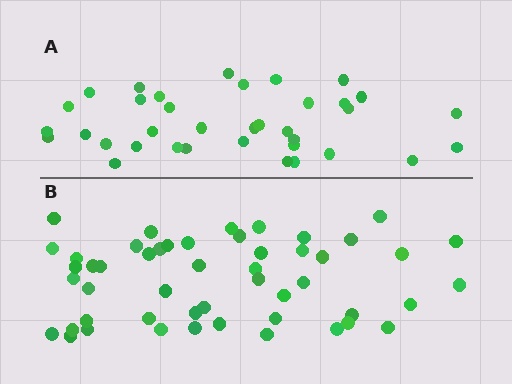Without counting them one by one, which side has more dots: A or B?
Region B (the bottom region) has more dots.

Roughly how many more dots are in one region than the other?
Region B has approximately 15 more dots than region A.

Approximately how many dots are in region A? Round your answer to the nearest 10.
About 40 dots. (The exact count is 36, which rounds to 40.)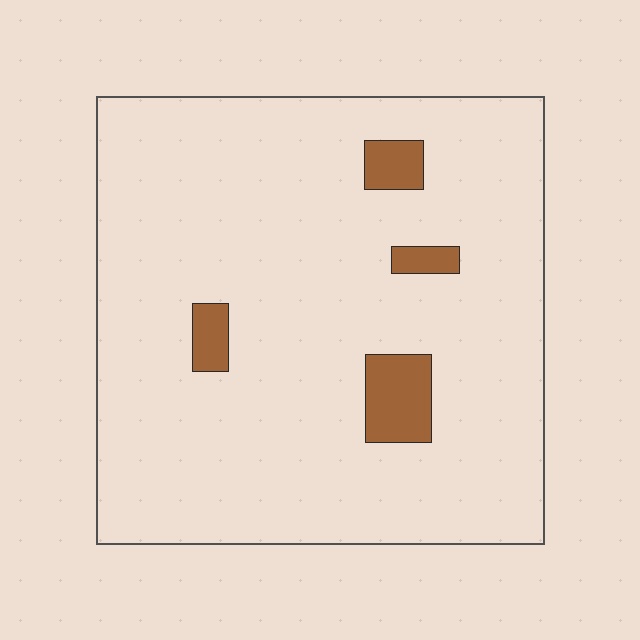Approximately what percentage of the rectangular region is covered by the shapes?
Approximately 5%.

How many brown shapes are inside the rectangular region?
4.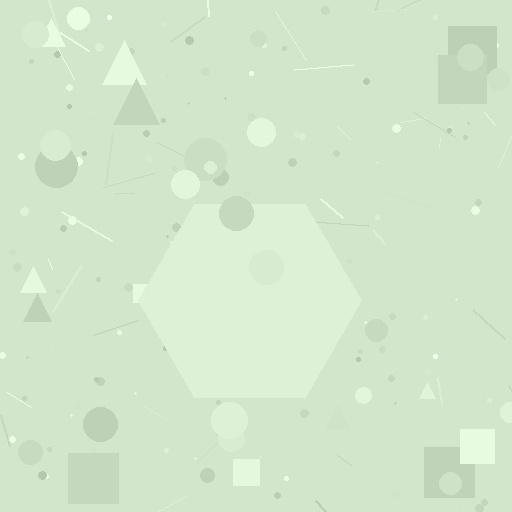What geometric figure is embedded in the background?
A hexagon is embedded in the background.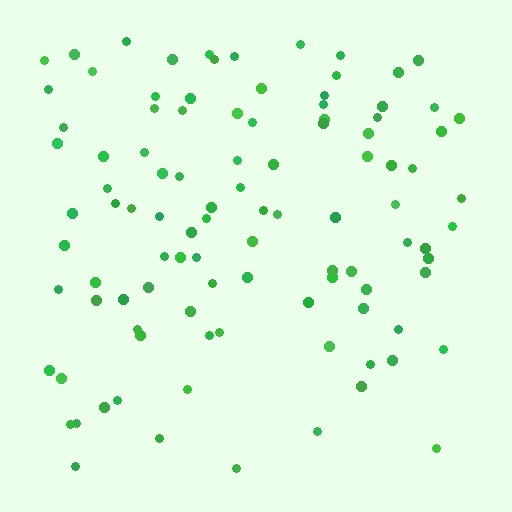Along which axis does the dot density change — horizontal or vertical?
Vertical.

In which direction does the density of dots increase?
From bottom to top, with the top side densest.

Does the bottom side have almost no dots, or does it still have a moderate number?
Still a moderate number, just noticeably fewer than the top.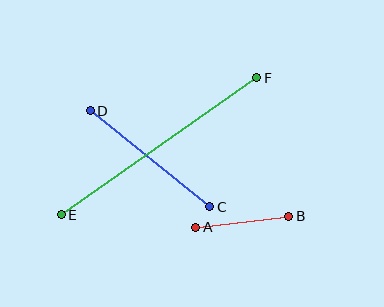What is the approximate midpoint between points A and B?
The midpoint is at approximately (242, 222) pixels.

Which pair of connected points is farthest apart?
Points E and F are farthest apart.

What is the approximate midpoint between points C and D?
The midpoint is at approximately (150, 159) pixels.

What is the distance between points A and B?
The distance is approximately 94 pixels.